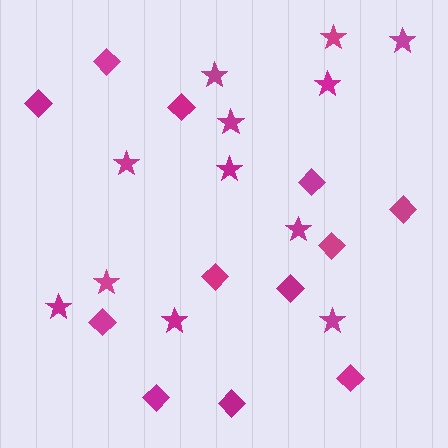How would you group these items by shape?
There are 2 groups: one group of diamonds (12) and one group of stars (12).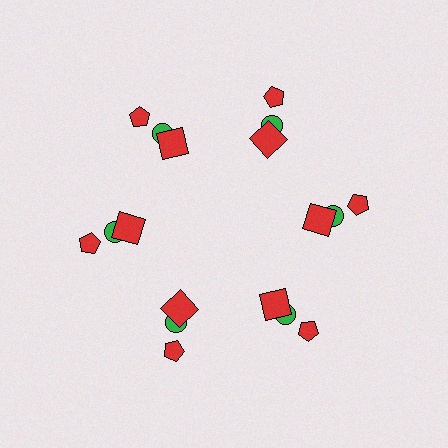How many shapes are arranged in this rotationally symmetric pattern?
There are 18 shapes, arranged in 6 groups of 3.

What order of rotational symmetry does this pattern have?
This pattern has 6-fold rotational symmetry.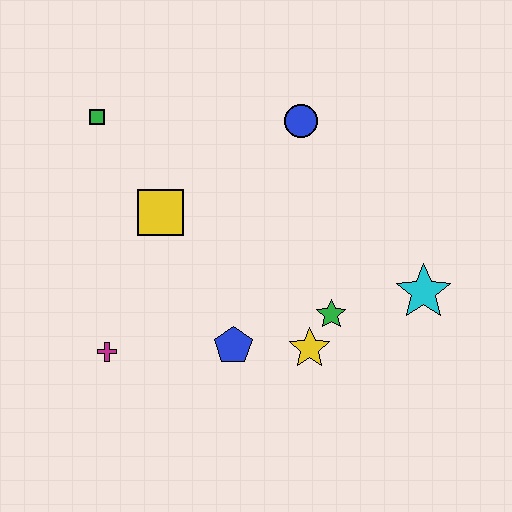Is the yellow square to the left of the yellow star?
Yes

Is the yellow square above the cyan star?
Yes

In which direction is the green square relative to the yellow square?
The green square is above the yellow square.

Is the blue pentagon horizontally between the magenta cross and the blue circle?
Yes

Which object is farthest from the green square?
The cyan star is farthest from the green square.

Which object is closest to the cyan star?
The green star is closest to the cyan star.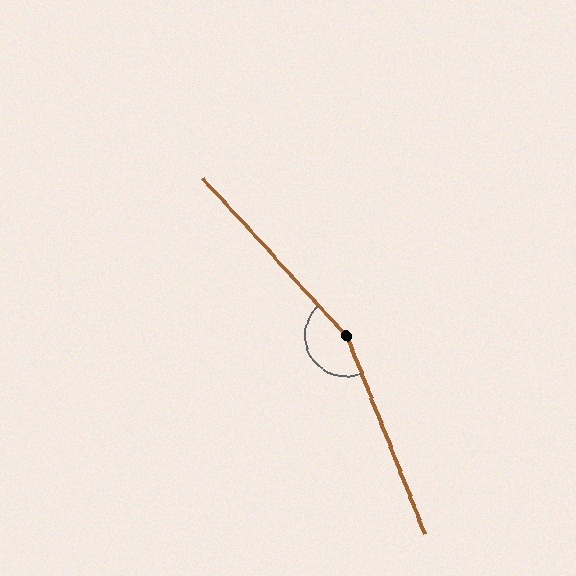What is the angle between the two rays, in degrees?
Approximately 159 degrees.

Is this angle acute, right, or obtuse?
It is obtuse.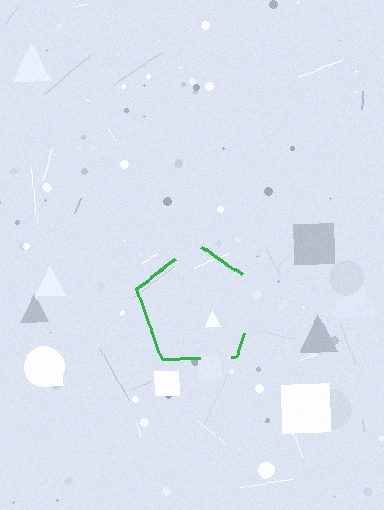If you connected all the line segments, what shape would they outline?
They would outline a pentagon.